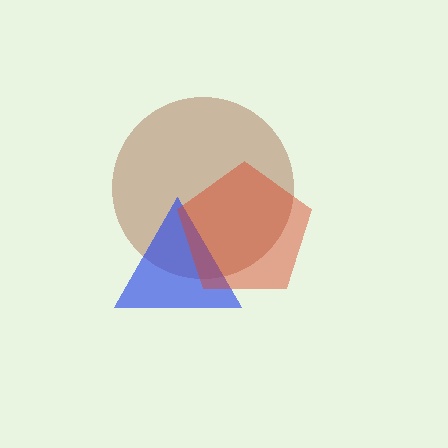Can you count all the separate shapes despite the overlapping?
Yes, there are 3 separate shapes.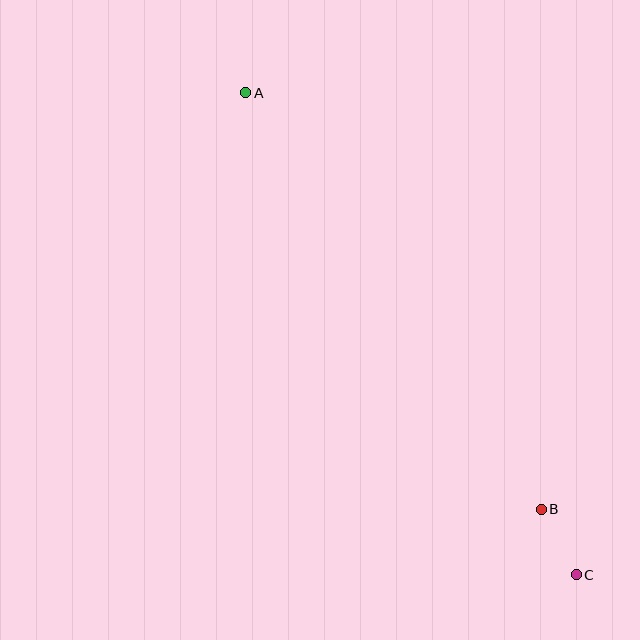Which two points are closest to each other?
Points B and C are closest to each other.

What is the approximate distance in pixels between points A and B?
The distance between A and B is approximately 510 pixels.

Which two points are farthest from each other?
Points A and C are farthest from each other.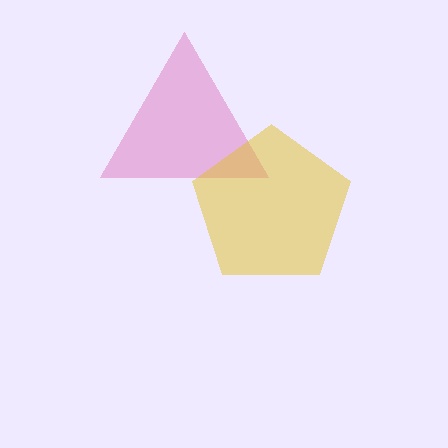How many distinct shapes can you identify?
There are 2 distinct shapes: a pink triangle, a yellow pentagon.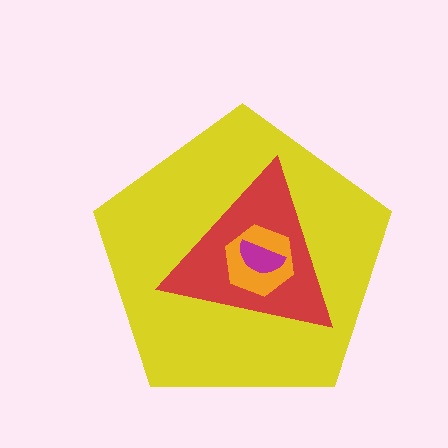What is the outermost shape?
The yellow pentagon.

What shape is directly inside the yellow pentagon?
The red triangle.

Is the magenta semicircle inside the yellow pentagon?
Yes.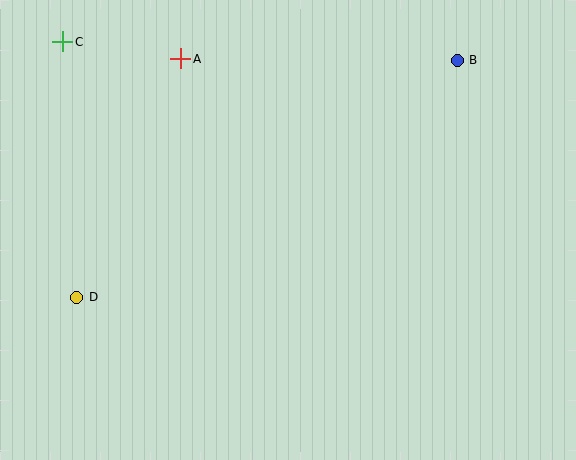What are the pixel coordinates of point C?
Point C is at (63, 42).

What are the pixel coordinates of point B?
Point B is at (457, 60).